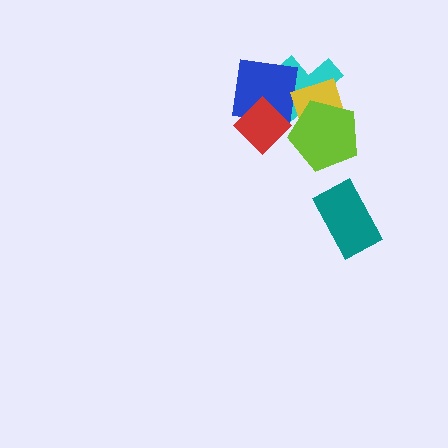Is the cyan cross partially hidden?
Yes, it is partially covered by another shape.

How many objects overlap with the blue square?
3 objects overlap with the blue square.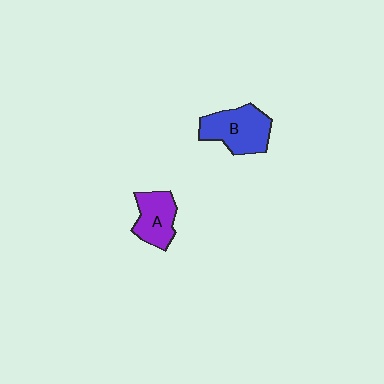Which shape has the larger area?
Shape B (blue).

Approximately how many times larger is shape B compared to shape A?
Approximately 1.3 times.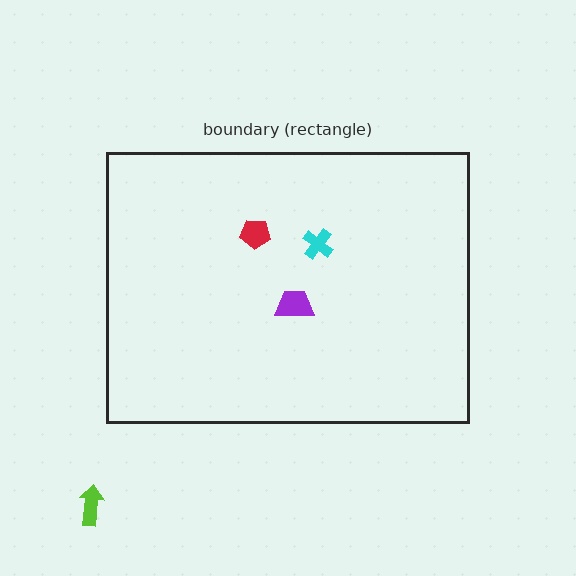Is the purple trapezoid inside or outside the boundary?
Inside.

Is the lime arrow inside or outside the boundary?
Outside.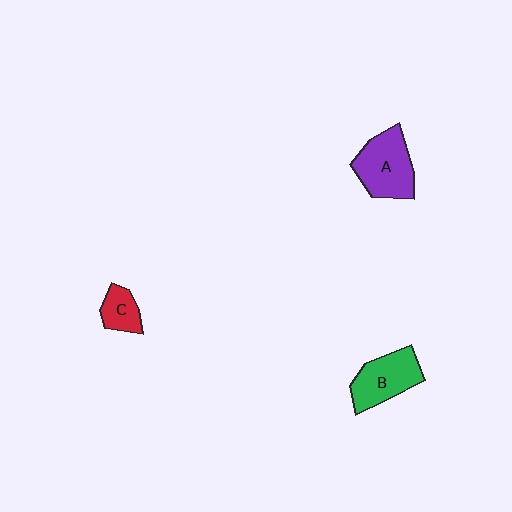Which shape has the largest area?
Shape A (purple).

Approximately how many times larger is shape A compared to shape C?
Approximately 2.1 times.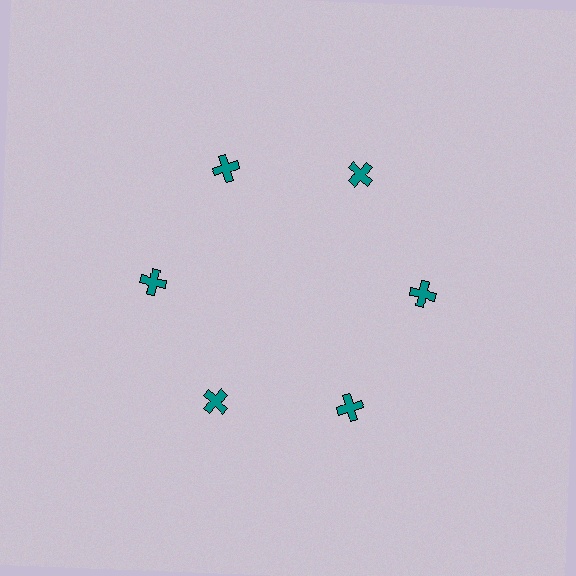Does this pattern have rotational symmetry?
Yes, this pattern has 6-fold rotational symmetry. It looks the same after rotating 60 degrees around the center.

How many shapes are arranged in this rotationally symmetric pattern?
There are 6 shapes, arranged in 6 groups of 1.